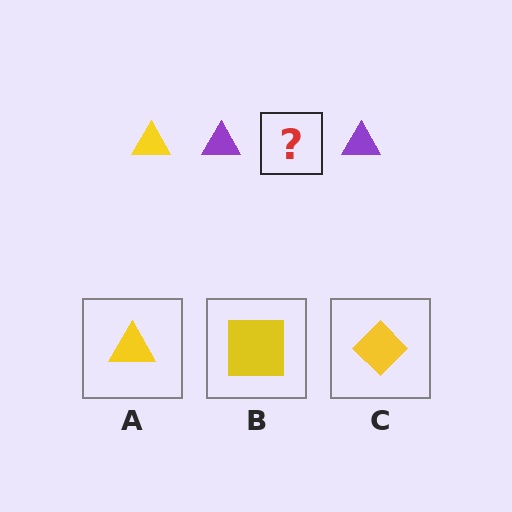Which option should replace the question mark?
Option A.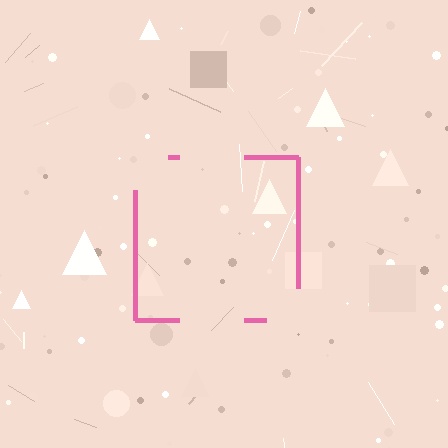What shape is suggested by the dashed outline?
The dashed outline suggests a square.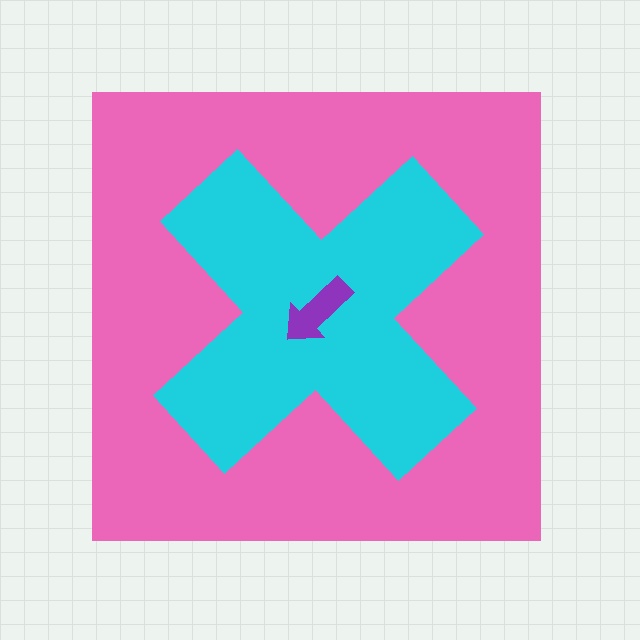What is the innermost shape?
The purple arrow.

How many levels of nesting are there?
3.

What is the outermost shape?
The pink square.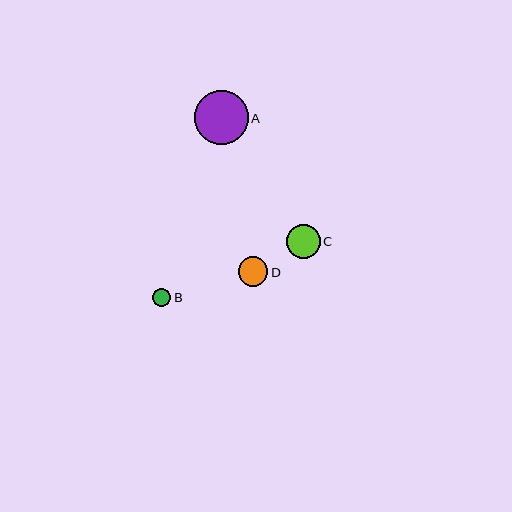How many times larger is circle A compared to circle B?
Circle A is approximately 3.0 times the size of circle B.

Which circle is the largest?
Circle A is the largest with a size of approximately 54 pixels.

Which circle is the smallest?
Circle B is the smallest with a size of approximately 18 pixels.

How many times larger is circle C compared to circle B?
Circle C is approximately 1.9 times the size of circle B.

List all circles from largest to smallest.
From largest to smallest: A, C, D, B.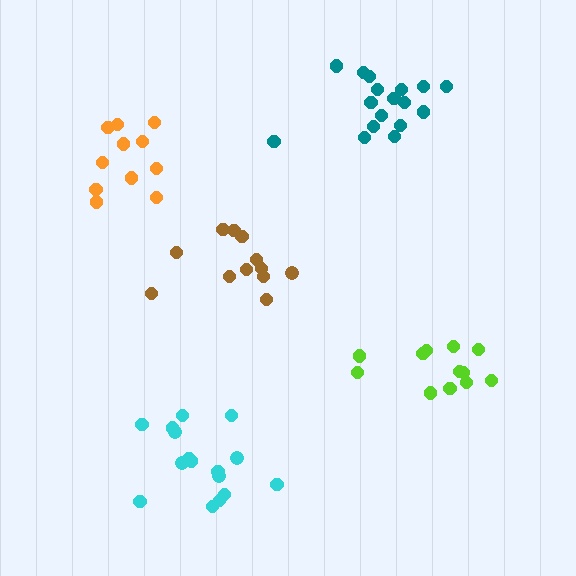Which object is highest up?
The teal cluster is topmost.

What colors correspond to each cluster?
The clusters are colored: cyan, orange, brown, lime, teal.